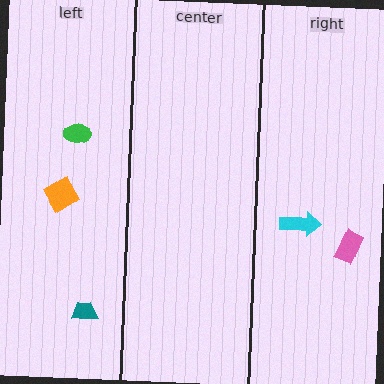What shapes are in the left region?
The orange diamond, the teal trapezoid, the green ellipse.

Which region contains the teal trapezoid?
The left region.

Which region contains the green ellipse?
The left region.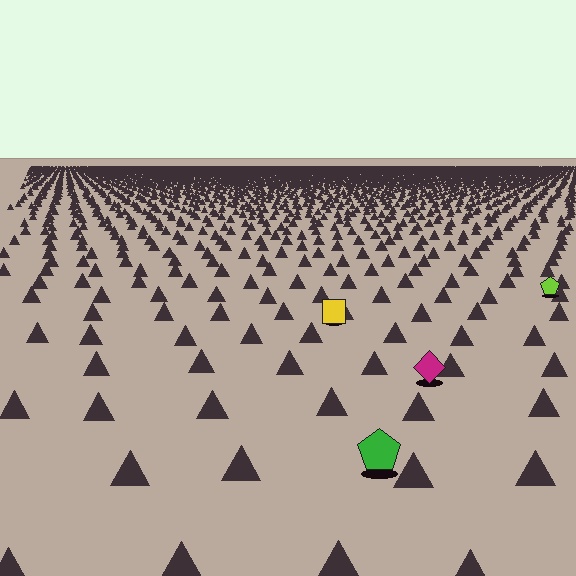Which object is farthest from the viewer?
The lime pentagon is farthest from the viewer. It appears smaller and the ground texture around it is denser.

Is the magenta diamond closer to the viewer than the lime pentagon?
Yes. The magenta diamond is closer — you can tell from the texture gradient: the ground texture is coarser near it.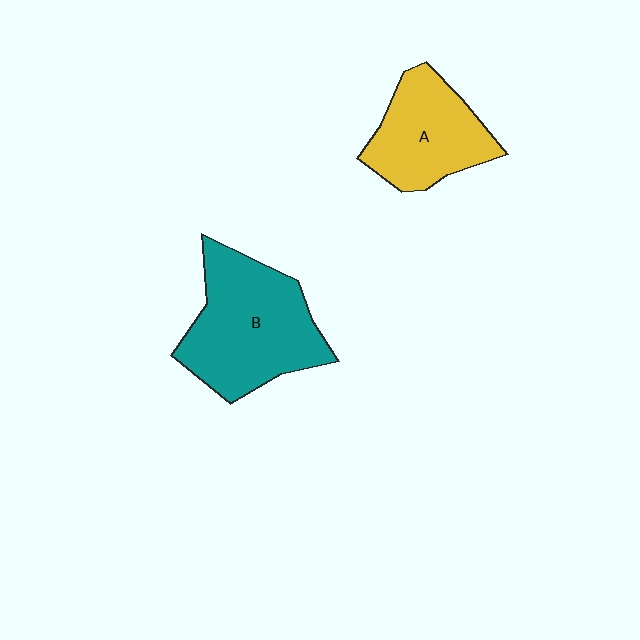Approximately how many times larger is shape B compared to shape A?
Approximately 1.4 times.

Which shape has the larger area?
Shape B (teal).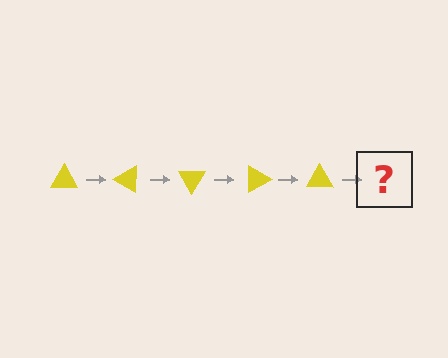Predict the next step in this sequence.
The next step is a yellow triangle rotated 150 degrees.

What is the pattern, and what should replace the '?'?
The pattern is that the triangle rotates 30 degrees each step. The '?' should be a yellow triangle rotated 150 degrees.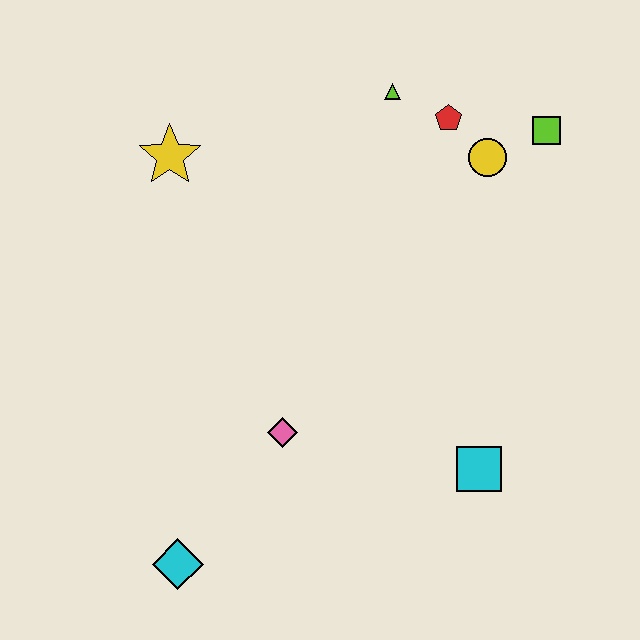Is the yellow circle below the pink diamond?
No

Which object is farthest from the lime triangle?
The cyan diamond is farthest from the lime triangle.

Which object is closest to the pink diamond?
The cyan diamond is closest to the pink diamond.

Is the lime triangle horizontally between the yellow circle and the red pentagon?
No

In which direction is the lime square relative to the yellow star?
The lime square is to the right of the yellow star.